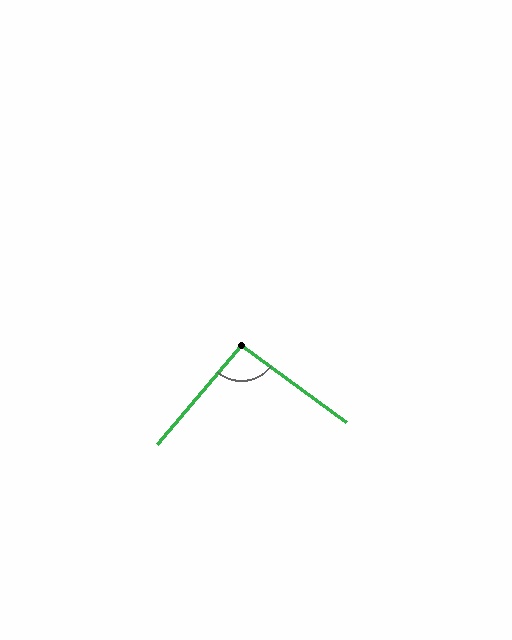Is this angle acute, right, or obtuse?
It is approximately a right angle.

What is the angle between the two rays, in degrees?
Approximately 94 degrees.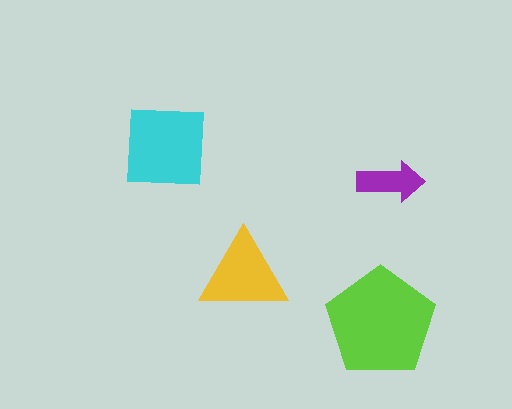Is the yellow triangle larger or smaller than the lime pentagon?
Smaller.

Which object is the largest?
The lime pentagon.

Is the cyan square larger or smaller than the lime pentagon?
Smaller.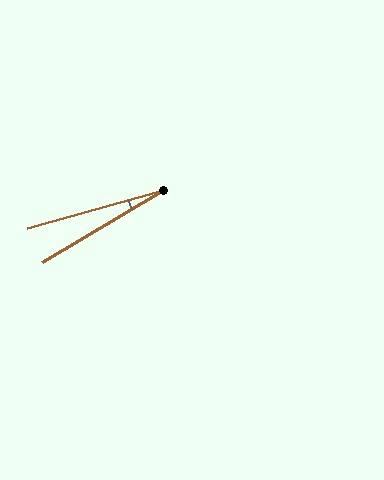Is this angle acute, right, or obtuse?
It is acute.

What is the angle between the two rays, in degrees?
Approximately 15 degrees.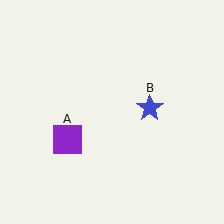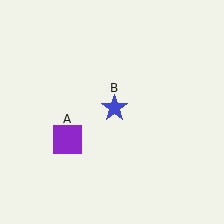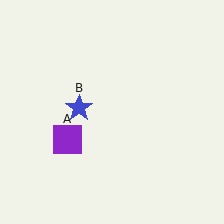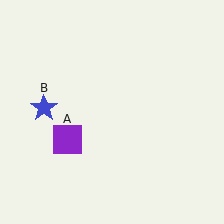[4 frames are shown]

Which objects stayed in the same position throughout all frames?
Purple square (object A) remained stationary.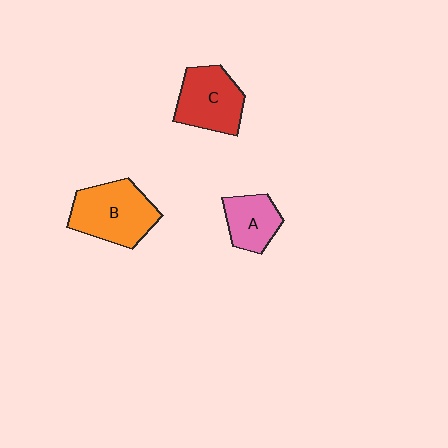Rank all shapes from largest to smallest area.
From largest to smallest: B (orange), C (red), A (pink).